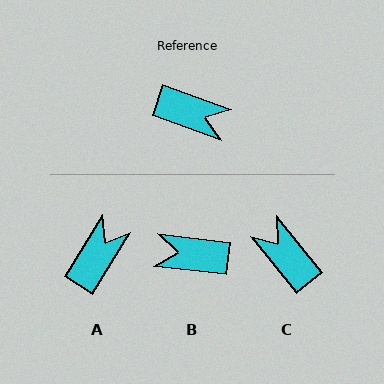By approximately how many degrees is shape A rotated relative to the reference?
Approximately 78 degrees counter-clockwise.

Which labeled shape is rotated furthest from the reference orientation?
B, about 167 degrees away.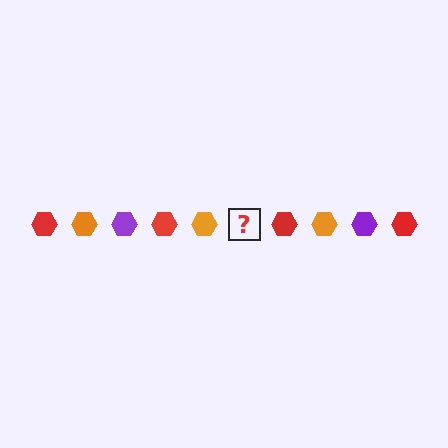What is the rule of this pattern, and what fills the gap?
The rule is that the pattern cycles through red, orange, purple hexagons. The gap should be filled with a purple hexagon.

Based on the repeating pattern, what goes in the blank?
The blank should be a purple hexagon.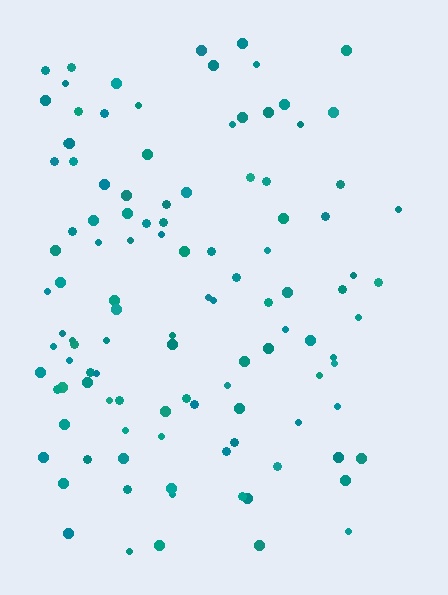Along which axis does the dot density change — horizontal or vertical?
Horizontal.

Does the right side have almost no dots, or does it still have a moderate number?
Still a moderate number, just noticeably fewer than the left.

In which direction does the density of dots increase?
From right to left, with the left side densest.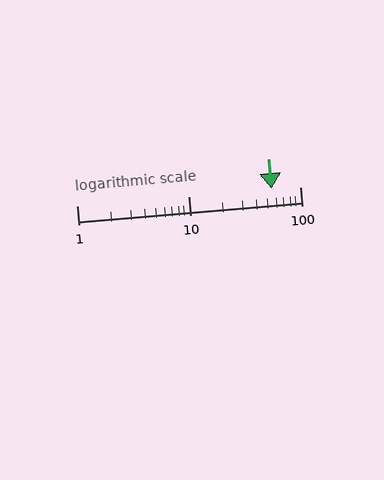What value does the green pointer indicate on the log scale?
The pointer indicates approximately 56.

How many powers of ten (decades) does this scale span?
The scale spans 2 decades, from 1 to 100.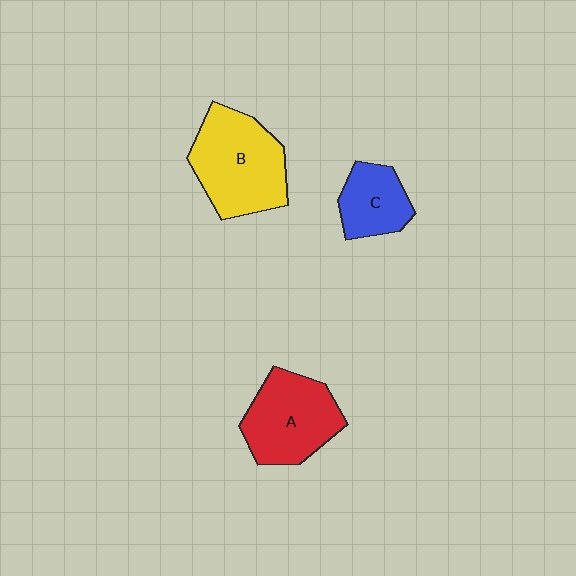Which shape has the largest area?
Shape B (yellow).